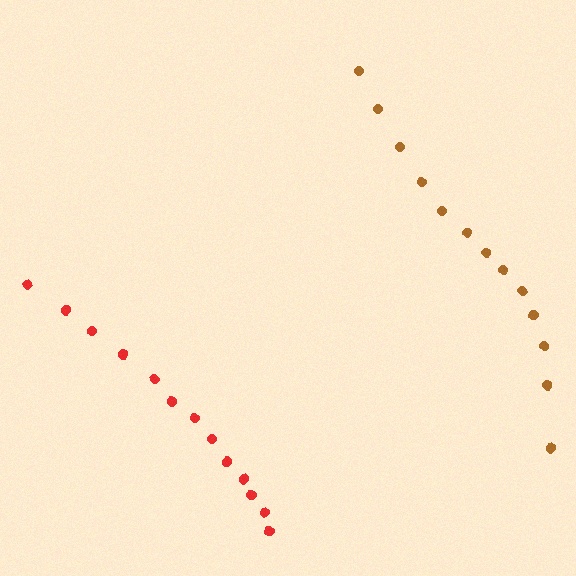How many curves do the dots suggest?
There are 2 distinct paths.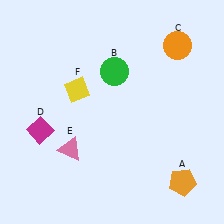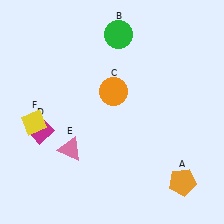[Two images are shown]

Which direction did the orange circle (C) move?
The orange circle (C) moved left.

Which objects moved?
The objects that moved are: the green circle (B), the orange circle (C), the yellow diamond (F).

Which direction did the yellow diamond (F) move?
The yellow diamond (F) moved left.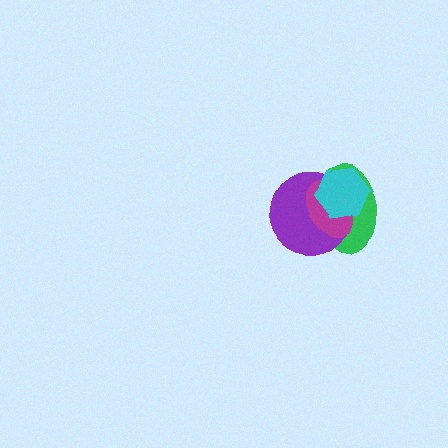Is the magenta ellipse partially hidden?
Yes, it is partially covered by another shape.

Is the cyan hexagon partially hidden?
No, no other shape covers it.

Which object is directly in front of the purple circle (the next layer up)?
The magenta ellipse is directly in front of the purple circle.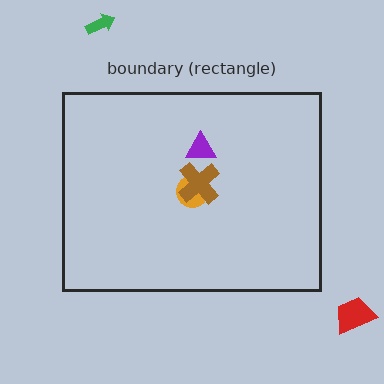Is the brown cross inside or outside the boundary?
Inside.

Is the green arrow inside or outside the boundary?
Outside.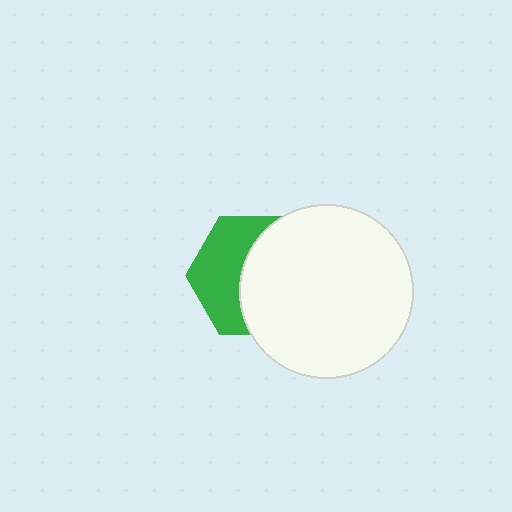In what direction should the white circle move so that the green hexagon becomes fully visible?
The white circle should move right. That is the shortest direction to clear the overlap and leave the green hexagon fully visible.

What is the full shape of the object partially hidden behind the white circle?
The partially hidden object is a green hexagon.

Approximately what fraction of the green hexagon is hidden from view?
Roughly 55% of the green hexagon is hidden behind the white circle.